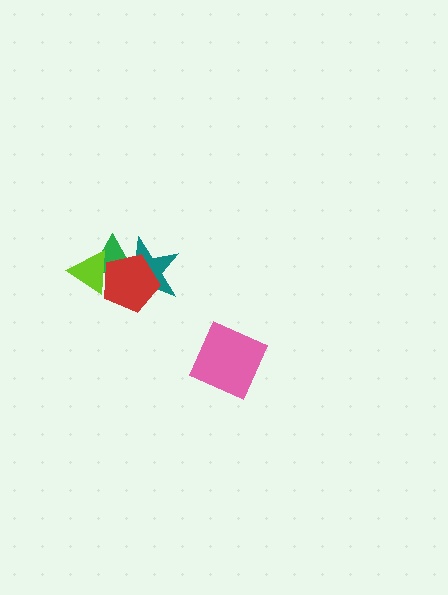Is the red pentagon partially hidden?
Yes, it is partially covered by another shape.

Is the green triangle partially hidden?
Yes, it is partially covered by another shape.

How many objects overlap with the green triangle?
3 objects overlap with the green triangle.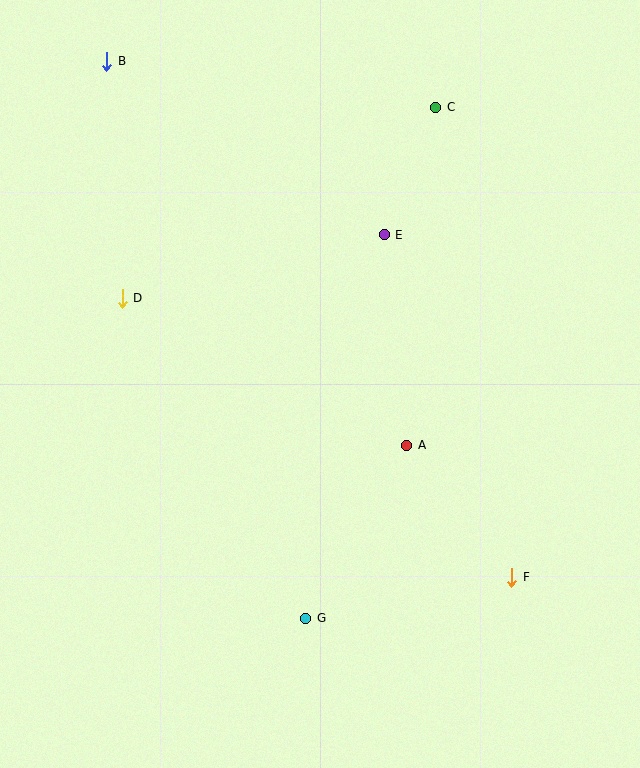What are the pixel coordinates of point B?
Point B is at (107, 61).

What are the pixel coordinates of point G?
Point G is at (306, 618).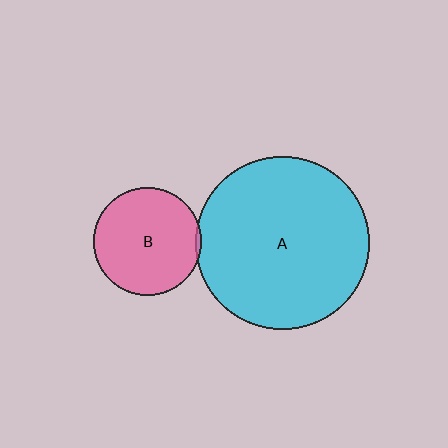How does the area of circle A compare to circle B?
Approximately 2.6 times.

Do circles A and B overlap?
Yes.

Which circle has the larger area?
Circle A (cyan).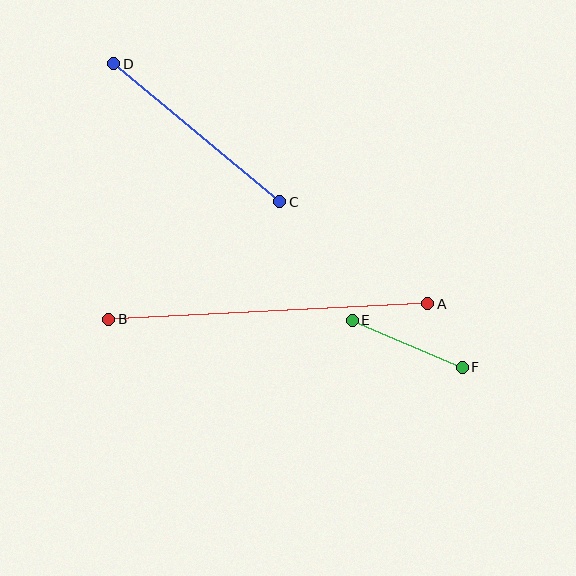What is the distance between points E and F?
The distance is approximately 119 pixels.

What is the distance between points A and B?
The distance is approximately 319 pixels.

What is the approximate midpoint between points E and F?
The midpoint is at approximately (407, 344) pixels.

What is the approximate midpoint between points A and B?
The midpoint is at approximately (268, 311) pixels.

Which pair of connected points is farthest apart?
Points A and B are farthest apart.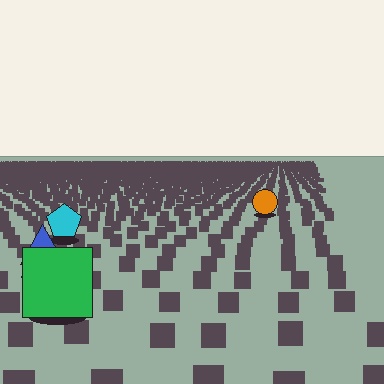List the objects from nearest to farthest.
From nearest to farthest: the green square, the blue triangle, the cyan pentagon, the orange circle.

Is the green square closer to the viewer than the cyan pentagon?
Yes. The green square is closer — you can tell from the texture gradient: the ground texture is coarser near it.